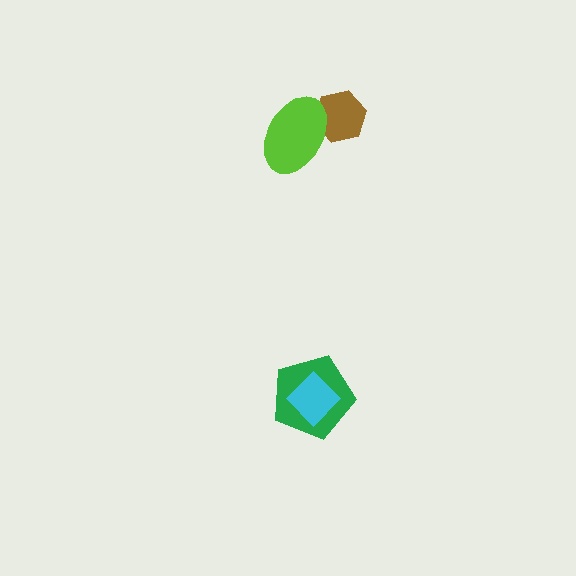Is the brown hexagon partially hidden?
Yes, it is partially covered by another shape.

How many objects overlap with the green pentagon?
1 object overlaps with the green pentagon.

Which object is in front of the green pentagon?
The cyan diamond is in front of the green pentagon.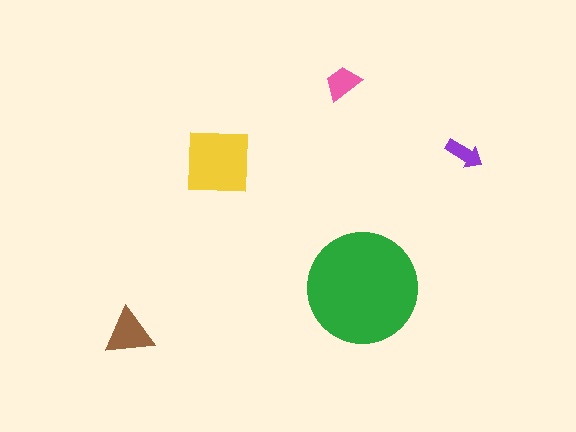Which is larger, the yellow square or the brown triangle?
The yellow square.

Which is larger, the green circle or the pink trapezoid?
The green circle.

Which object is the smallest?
The purple arrow.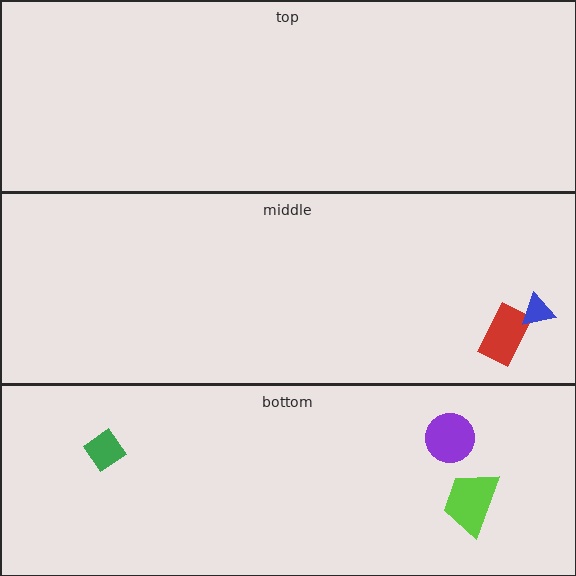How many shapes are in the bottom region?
3.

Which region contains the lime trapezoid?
The bottom region.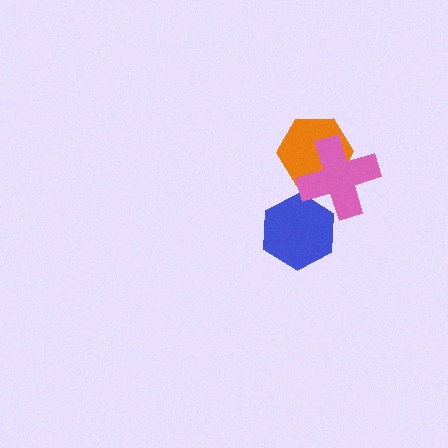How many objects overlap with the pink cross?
2 objects overlap with the pink cross.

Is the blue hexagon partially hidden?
Yes, it is partially covered by another shape.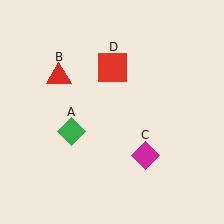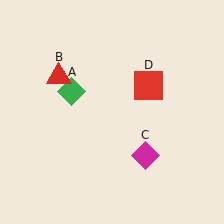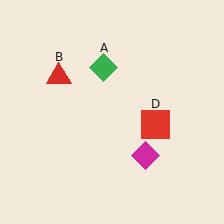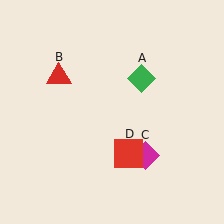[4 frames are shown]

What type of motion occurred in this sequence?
The green diamond (object A), red square (object D) rotated clockwise around the center of the scene.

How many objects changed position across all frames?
2 objects changed position: green diamond (object A), red square (object D).